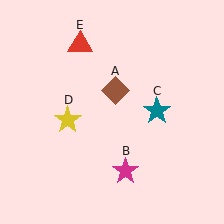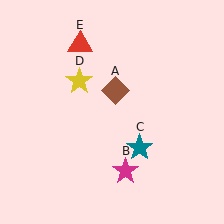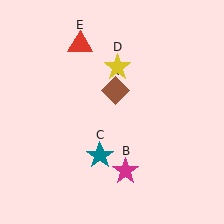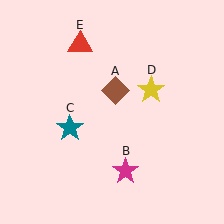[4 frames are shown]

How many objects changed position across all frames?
2 objects changed position: teal star (object C), yellow star (object D).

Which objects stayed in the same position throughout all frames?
Brown diamond (object A) and magenta star (object B) and red triangle (object E) remained stationary.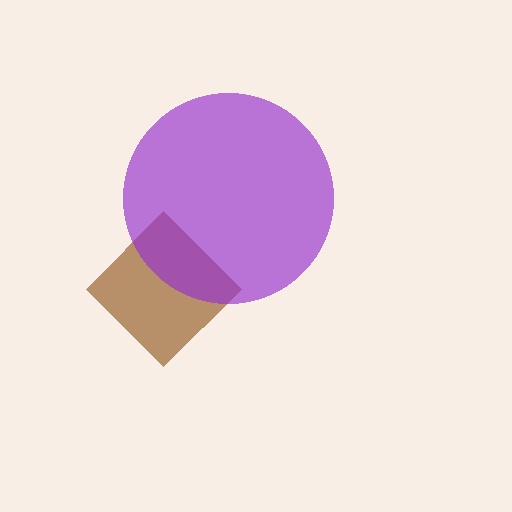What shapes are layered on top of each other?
The layered shapes are: a brown diamond, a purple circle.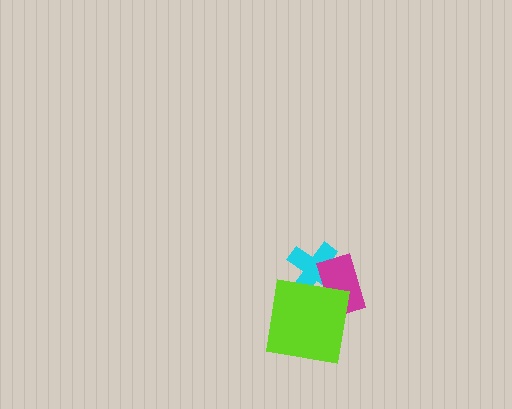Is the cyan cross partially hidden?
Yes, it is partially covered by another shape.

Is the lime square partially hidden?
No, no other shape covers it.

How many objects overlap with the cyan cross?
2 objects overlap with the cyan cross.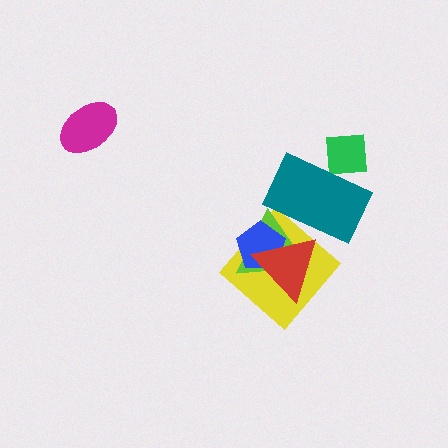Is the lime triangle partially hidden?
Yes, it is partially covered by another shape.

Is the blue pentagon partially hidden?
Yes, it is partially covered by another shape.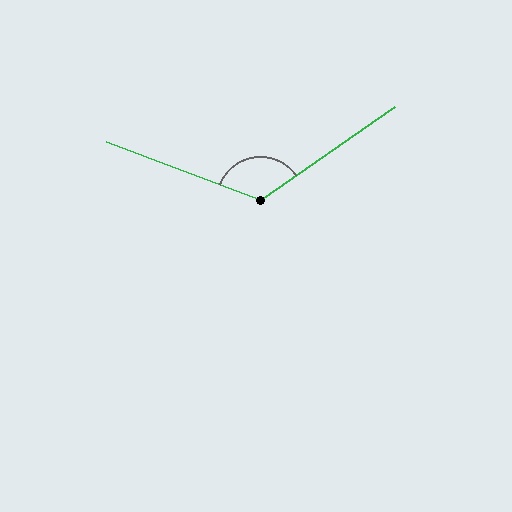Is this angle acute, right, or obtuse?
It is obtuse.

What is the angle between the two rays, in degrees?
Approximately 125 degrees.